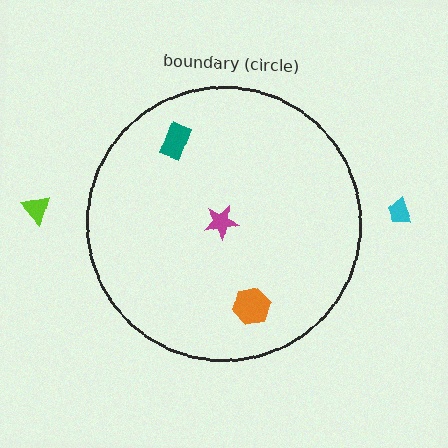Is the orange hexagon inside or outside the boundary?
Inside.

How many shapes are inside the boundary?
3 inside, 2 outside.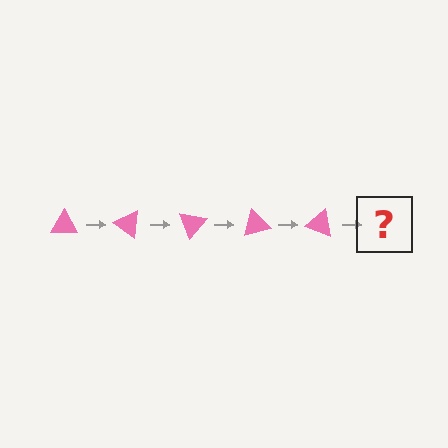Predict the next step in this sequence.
The next step is a pink triangle rotated 175 degrees.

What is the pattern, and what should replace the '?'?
The pattern is that the triangle rotates 35 degrees each step. The '?' should be a pink triangle rotated 175 degrees.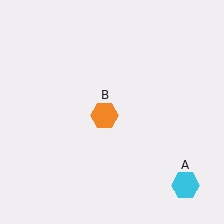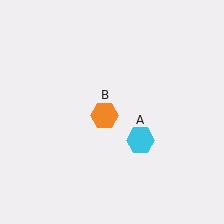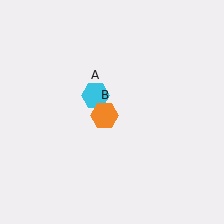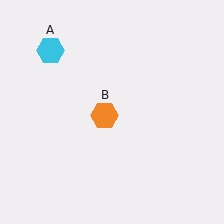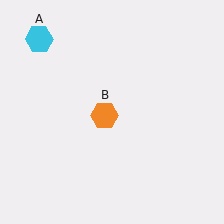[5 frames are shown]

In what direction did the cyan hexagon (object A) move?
The cyan hexagon (object A) moved up and to the left.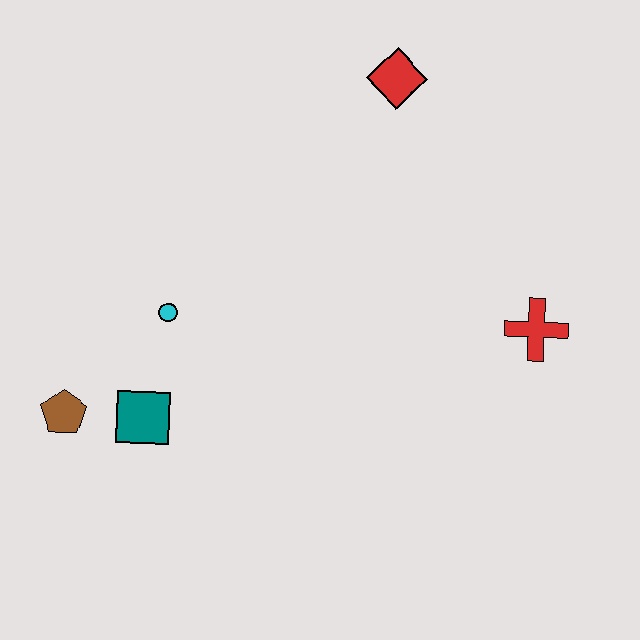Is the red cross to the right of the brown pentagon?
Yes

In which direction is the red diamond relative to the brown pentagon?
The red diamond is above the brown pentagon.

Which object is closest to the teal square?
The brown pentagon is closest to the teal square.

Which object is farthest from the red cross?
The brown pentagon is farthest from the red cross.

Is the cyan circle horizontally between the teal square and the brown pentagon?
No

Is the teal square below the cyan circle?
Yes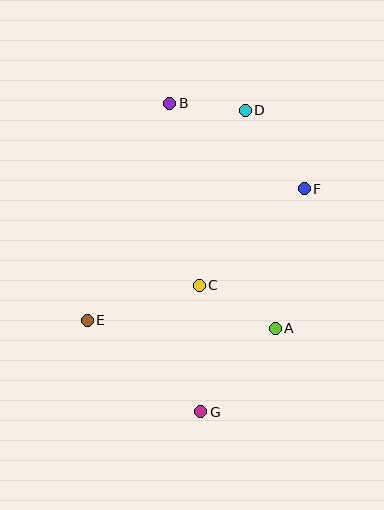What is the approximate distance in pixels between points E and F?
The distance between E and F is approximately 254 pixels.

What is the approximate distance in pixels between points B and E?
The distance between B and E is approximately 232 pixels.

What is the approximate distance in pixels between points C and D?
The distance between C and D is approximately 181 pixels.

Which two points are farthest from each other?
Points B and G are farthest from each other.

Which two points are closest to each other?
Points B and D are closest to each other.